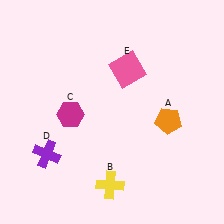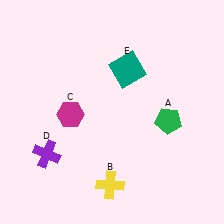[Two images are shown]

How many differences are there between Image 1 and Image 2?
There are 2 differences between the two images.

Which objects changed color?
A changed from orange to green. E changed from pink to teal.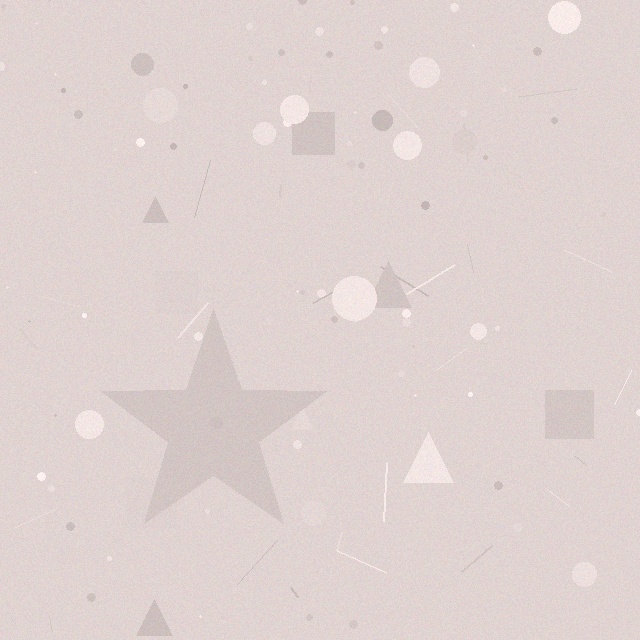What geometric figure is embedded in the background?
A star is embedded in the background.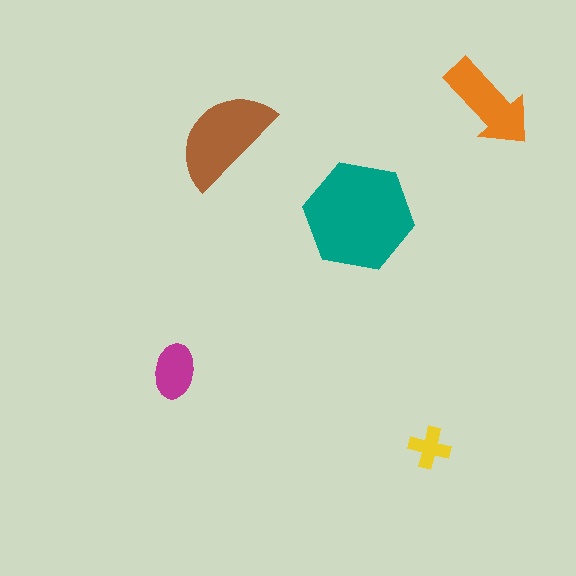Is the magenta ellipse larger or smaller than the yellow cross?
Larger.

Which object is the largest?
The teal hexagon.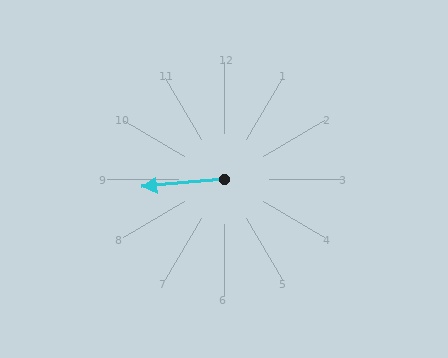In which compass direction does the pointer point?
West.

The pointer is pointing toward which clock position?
Roughly 9 o'clock.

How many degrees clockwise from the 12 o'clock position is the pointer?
Approximately 265 degrees.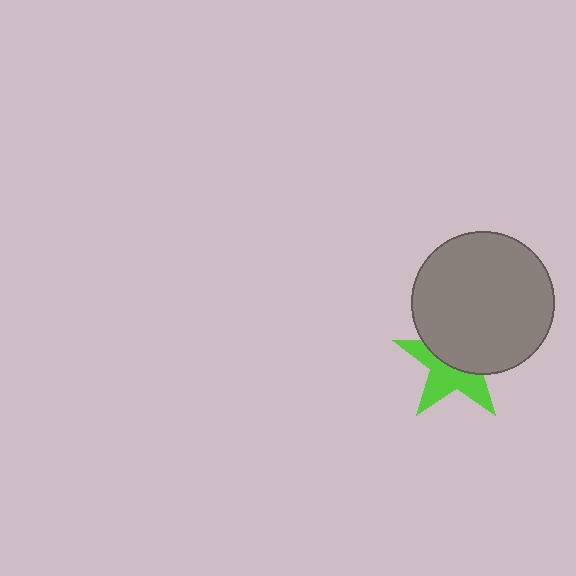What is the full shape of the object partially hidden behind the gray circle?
The partially hidden object is a lime star.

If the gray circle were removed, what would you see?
You would see the complete lime star.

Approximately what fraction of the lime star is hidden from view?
Roughly 52% of the lime star is hidden behind the gray circle.